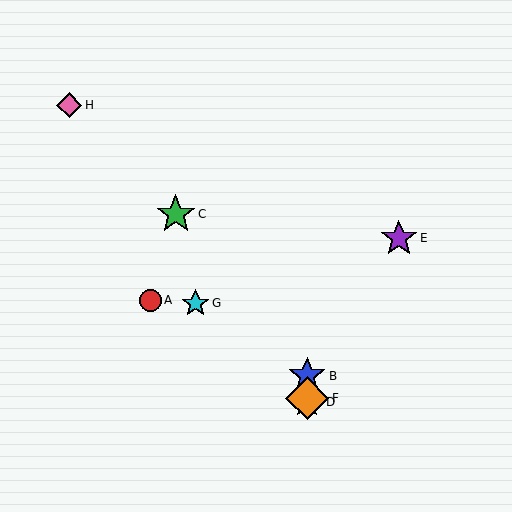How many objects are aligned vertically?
3 objects (B, D, F) are aligned vertically.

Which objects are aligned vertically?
Objects B, D, F are aligned vertically.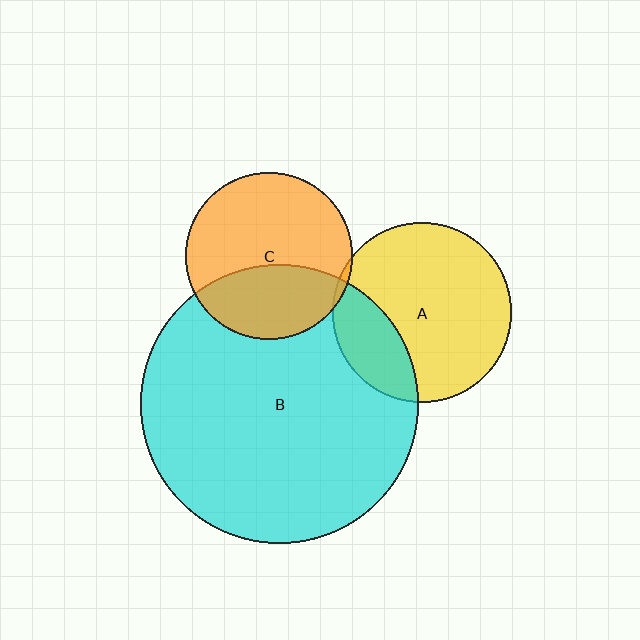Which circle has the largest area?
Circle B (cyan).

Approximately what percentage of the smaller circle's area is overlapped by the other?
Approximately 25%.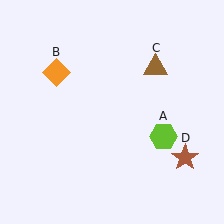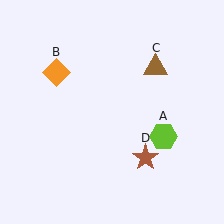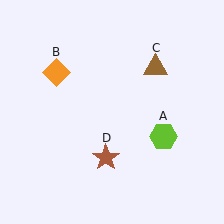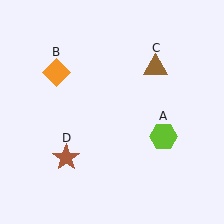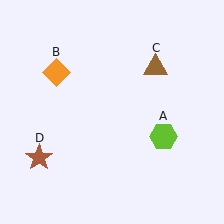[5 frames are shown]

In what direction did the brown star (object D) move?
The brown star (object D) moved left.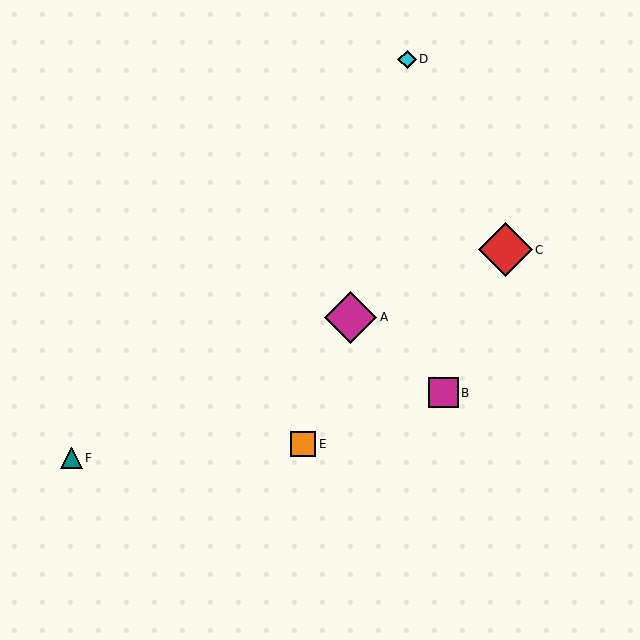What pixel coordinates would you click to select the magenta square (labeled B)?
Click at (443, 393) to select the magenta square B.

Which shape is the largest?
The red diamond (labeled C) is the largest.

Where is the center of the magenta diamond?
The center of the magenta diamond is at (351, 318).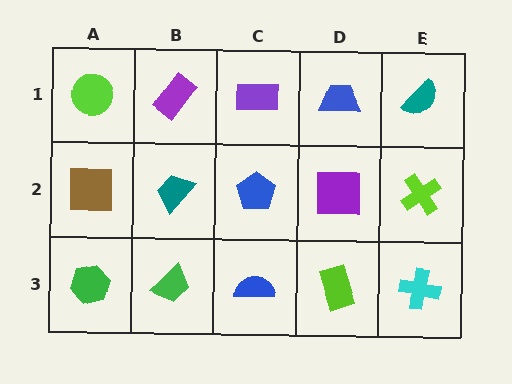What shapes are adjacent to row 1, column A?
A brown square (row 2, column A), a purple rectangle (row 1, column B).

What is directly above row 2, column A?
A lime circle.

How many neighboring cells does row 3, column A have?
2.